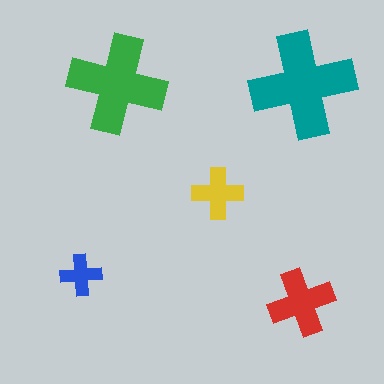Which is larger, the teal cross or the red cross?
The teal one.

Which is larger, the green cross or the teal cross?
The teal one.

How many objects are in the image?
There are 5 objects in the image.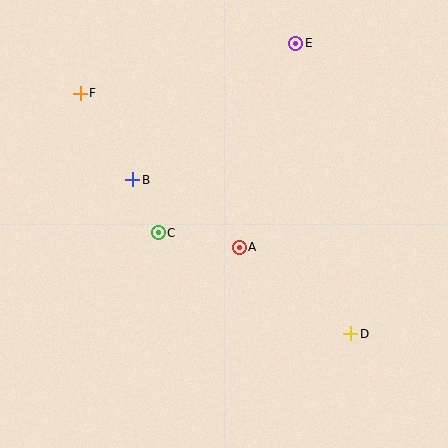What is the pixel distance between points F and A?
The distance between F and A is 222 pixels.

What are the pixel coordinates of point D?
Point D is at (351, 334).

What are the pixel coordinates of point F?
Point F is at (80, 93).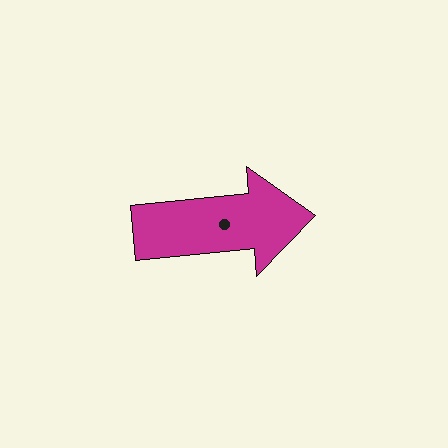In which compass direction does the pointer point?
East.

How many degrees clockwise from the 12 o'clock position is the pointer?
Approximately 85 degrees.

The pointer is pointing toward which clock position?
Roughly 3 o'clock.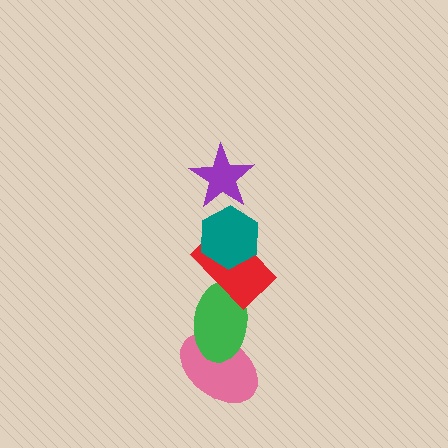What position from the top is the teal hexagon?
The teal hexagon is 2nd from the top.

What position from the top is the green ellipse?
The green ellipse is 4th from the top.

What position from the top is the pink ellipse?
The pink ellipse is 5th from the top.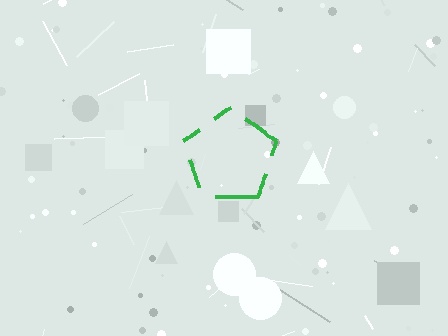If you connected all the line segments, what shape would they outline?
They would outline a pentagon.